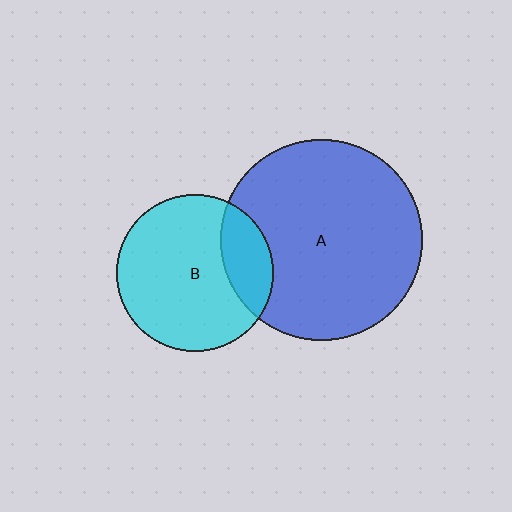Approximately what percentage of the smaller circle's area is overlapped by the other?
Approximately 20%.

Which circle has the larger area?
Circle A (blue).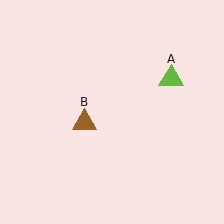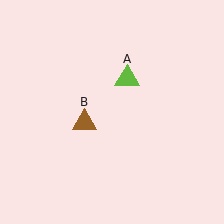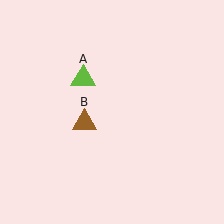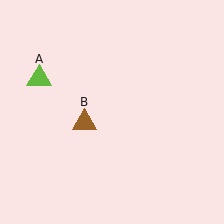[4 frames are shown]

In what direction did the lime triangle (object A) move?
The lime triangle (object A) moved left.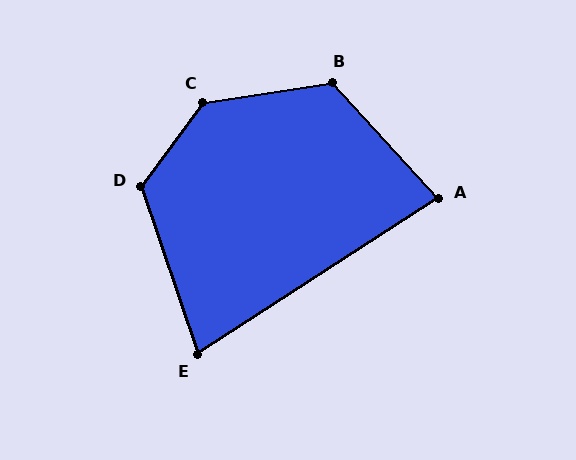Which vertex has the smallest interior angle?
E, at approximately 76 degrees.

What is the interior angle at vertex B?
Approximately 124 degrees (obtuse).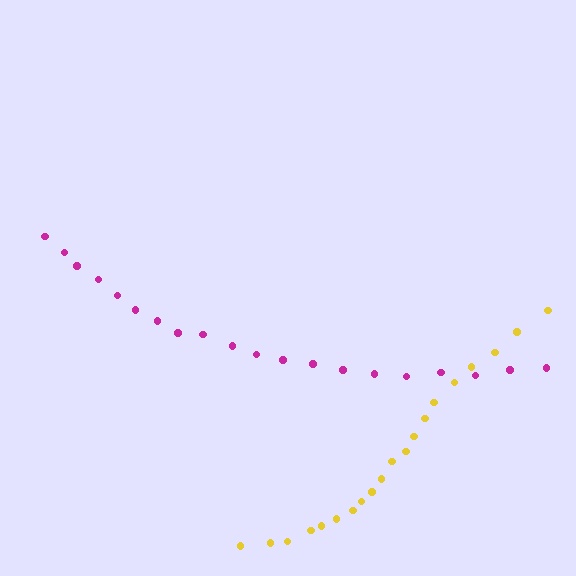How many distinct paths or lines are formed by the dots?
There are 2 distinct paths.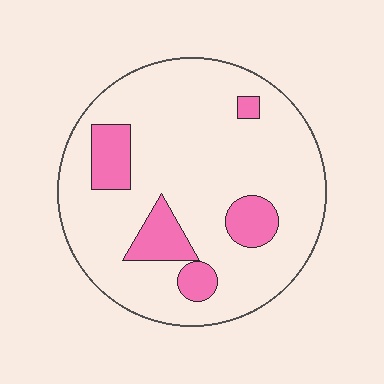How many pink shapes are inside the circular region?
5.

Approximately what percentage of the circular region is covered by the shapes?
Approximately 15%.